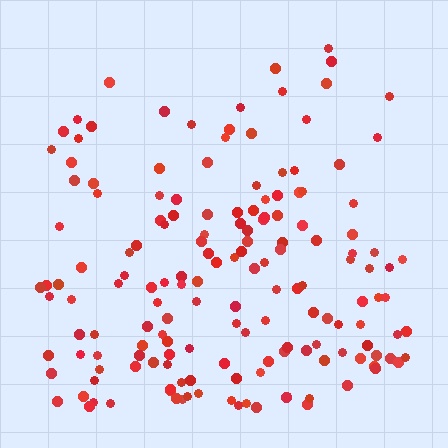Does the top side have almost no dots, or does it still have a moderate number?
Still a moderate number, just noticeably fewer than the bottom.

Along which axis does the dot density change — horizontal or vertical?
Vertical.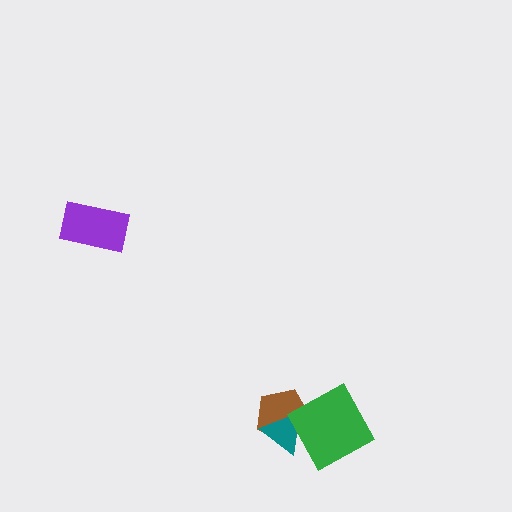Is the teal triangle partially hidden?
Yes, it is partially covered by another shape.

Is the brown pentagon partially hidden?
Yes, it is partially covered by another shape.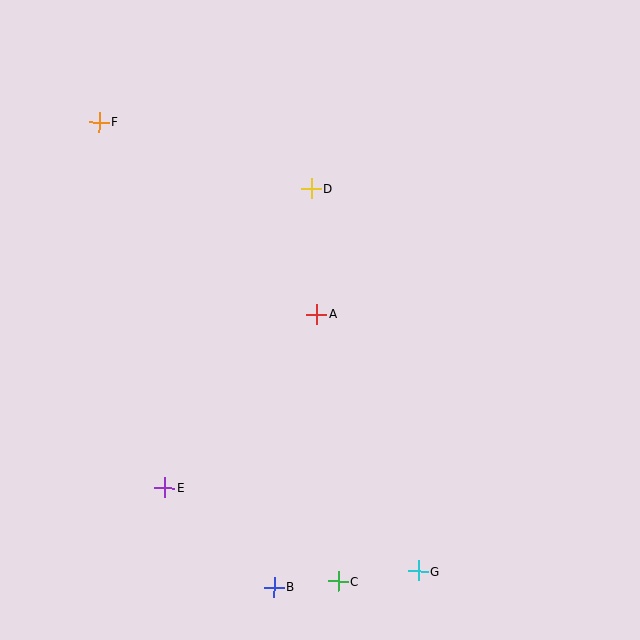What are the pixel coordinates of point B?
Point B is at (274, 587).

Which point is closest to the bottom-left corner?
Point E is closest to the bottom-left corner.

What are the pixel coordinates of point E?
Point E is at (165, 488).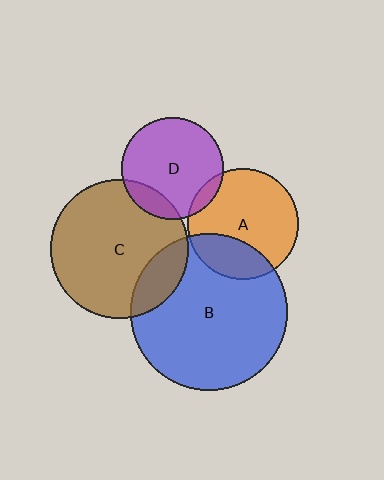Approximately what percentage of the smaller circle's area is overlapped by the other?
Approximately 15%.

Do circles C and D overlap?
Yes.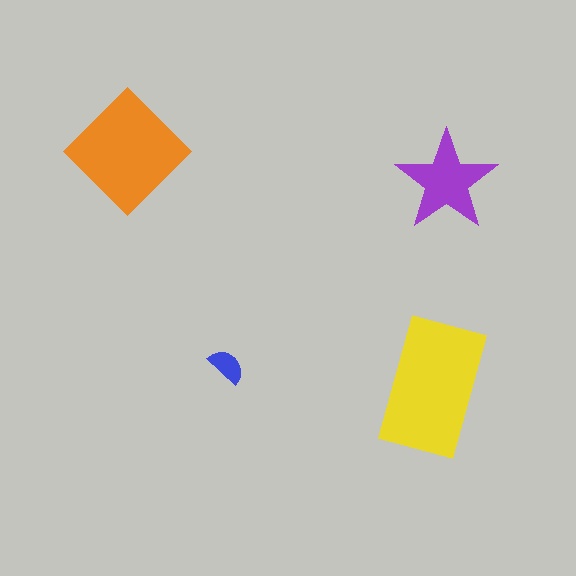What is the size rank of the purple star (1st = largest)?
3rd.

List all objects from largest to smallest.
The yellow rectangle, the orange diamond, the purple star, the blue semicircle.